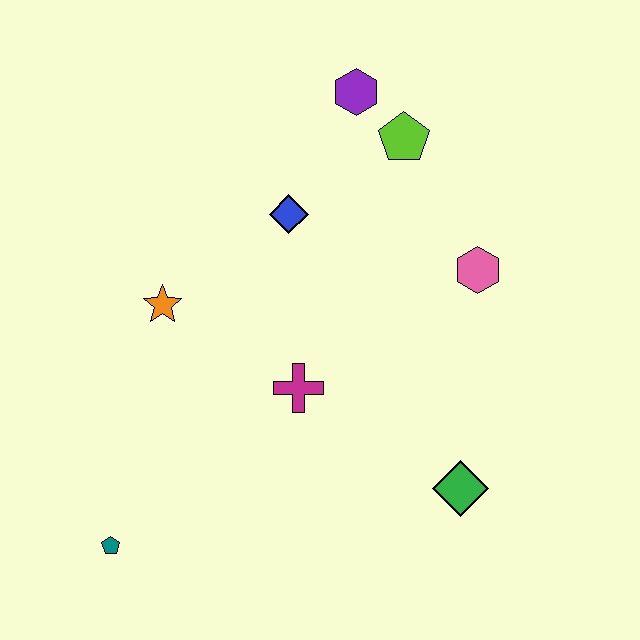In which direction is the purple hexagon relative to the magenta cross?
The purple hexagon is above the magenta cross.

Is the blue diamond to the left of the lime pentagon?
Yes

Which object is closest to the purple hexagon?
The lime pentagon is closest to the purple hexagon.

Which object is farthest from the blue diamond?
The teal pentagon is farthest from the blue diamond.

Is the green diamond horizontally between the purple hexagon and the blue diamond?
No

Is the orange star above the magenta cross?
Yes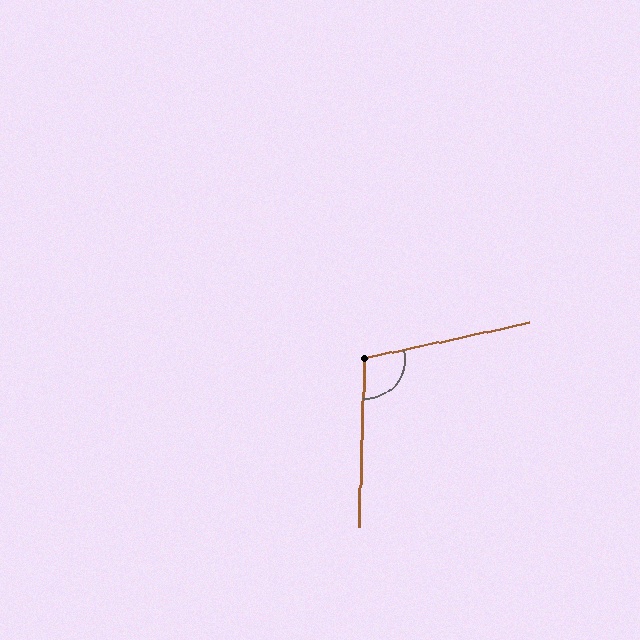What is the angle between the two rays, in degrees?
Approximately 104 degrees.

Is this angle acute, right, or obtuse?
It is obtuse.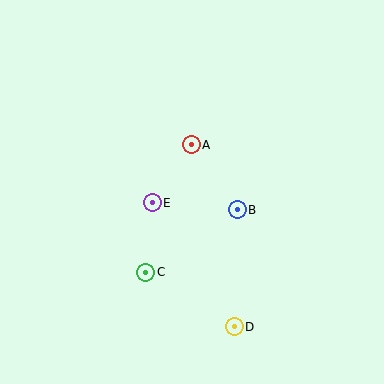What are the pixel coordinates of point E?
Point E is at (152, 203).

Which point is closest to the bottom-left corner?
Point C is closest to the bottom-left corner.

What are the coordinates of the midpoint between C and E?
The midpoint between C and E is at (149, 238).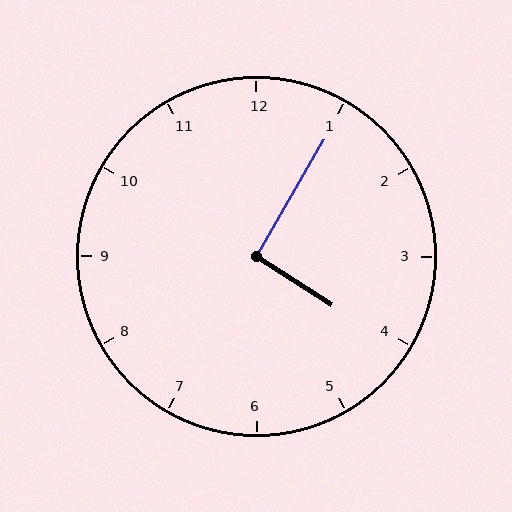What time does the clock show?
4:05.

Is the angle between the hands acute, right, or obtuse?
It is right.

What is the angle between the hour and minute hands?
Approximately 92 degrees.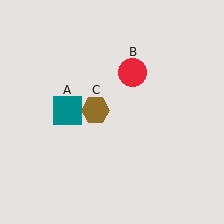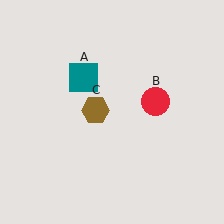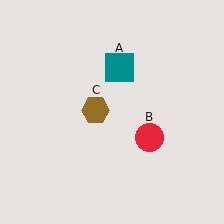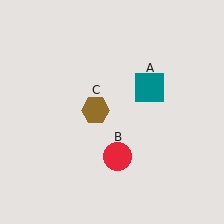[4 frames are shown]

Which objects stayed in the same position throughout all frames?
Brown hexagon (object C) remained stationary.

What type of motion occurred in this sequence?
The teal square (object A), red circle (object B) rotated clockwise around the center of the scene.